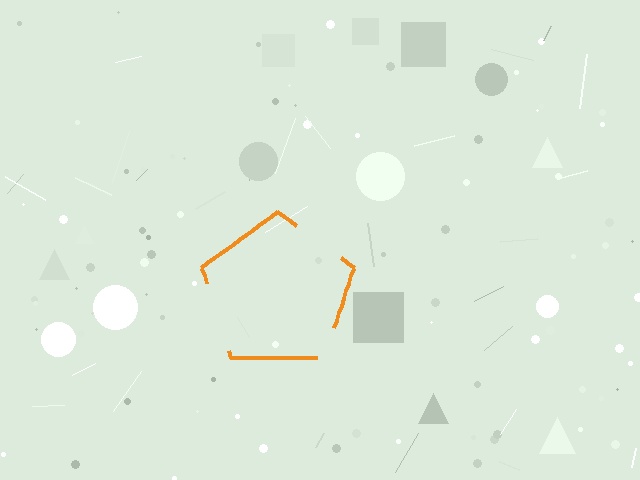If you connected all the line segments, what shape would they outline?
They would outline a pentagon.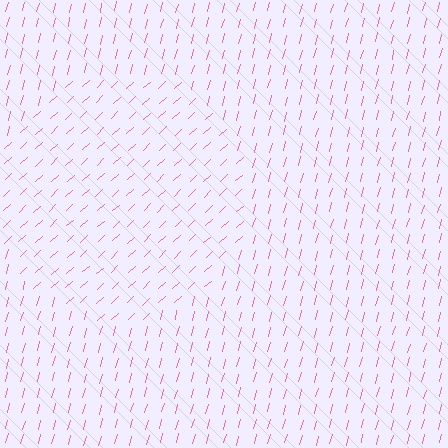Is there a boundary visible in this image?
Yes, there is a texture boundary formed by a change in line orientation.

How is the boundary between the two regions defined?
The boundary is defined purely by a change in line orientation (approximately 33 degrees difference). All lines are the same color and thickness.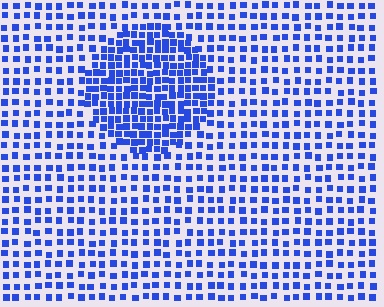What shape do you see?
I see a circle.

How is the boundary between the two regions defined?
The boundary is defined by a change in element density (approximately 2.0x ratio). All elements are the same color, size, and shape.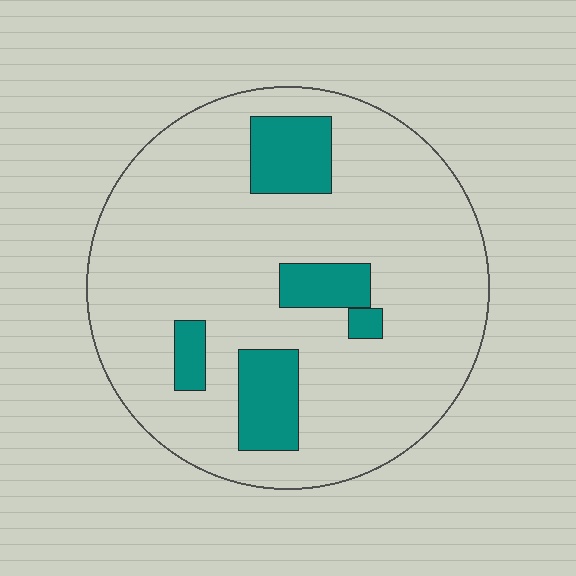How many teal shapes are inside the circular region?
5.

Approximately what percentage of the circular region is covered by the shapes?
Approximately 15%.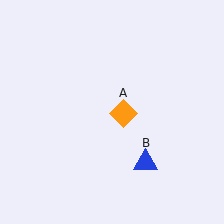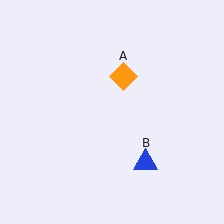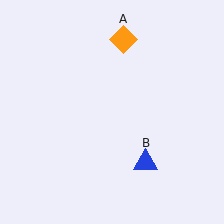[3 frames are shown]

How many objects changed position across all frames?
1 object changed position: orange diamond (object A).